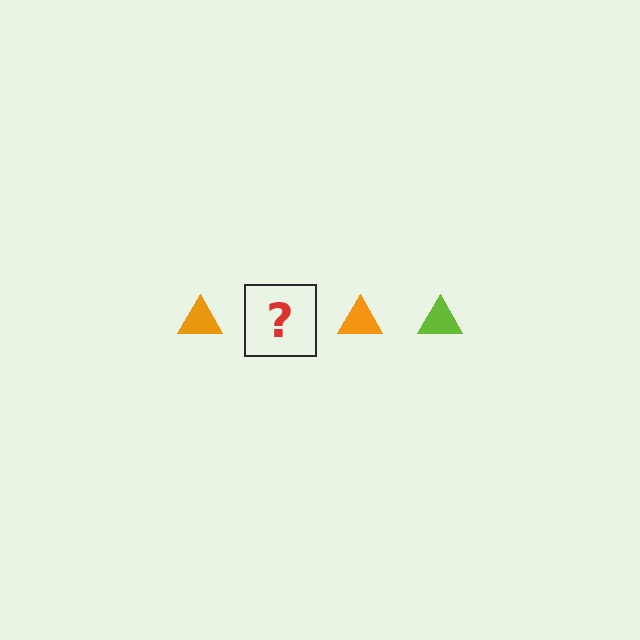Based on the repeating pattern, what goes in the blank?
The blank should be a lime triangle.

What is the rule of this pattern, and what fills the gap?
The rule is that the pattern cycles through orange, lime triangles. The gap should be filled with a lime triangle.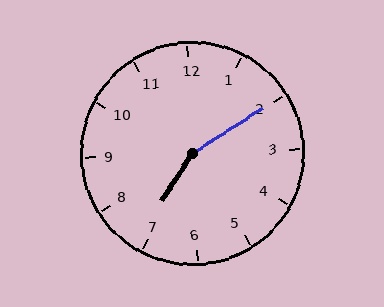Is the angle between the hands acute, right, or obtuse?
It is obtuse.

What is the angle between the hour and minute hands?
Approximately 155 degrees.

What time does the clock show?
7:10.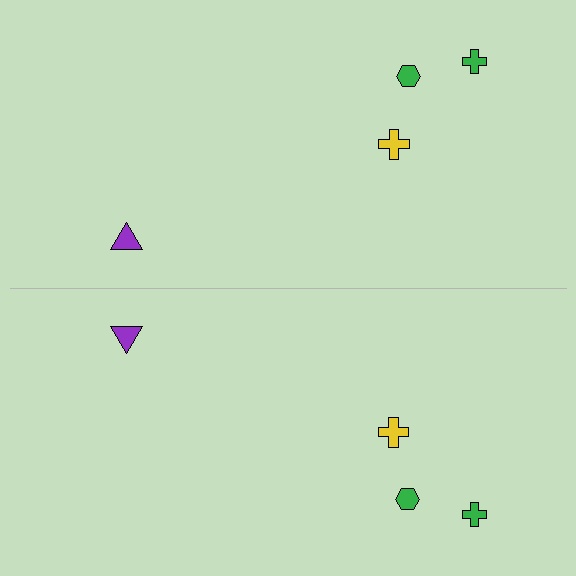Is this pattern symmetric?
Yes, this pattern has bilateral (reflection) symmetry.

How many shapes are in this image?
There are 8 shapes in this image.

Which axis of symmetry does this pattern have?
The pattern has a horizontal axis of symmetry running through the center of the image.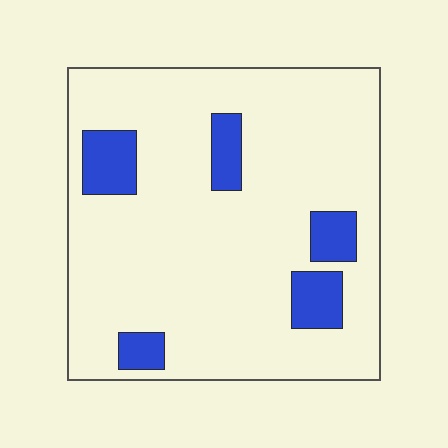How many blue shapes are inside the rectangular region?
5.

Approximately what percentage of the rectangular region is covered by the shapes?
Approximately 15%.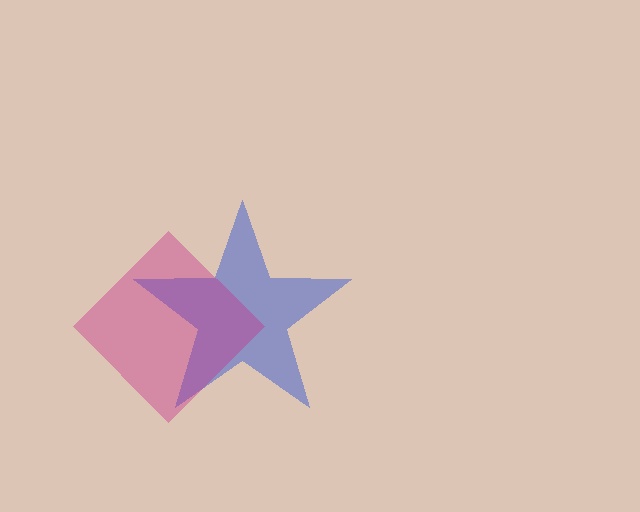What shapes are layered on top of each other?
The layered shapes are: a blue star, a magenta diamond.